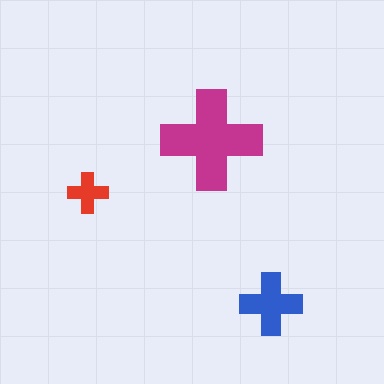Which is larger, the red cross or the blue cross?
The blue one.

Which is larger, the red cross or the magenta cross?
The magenta one.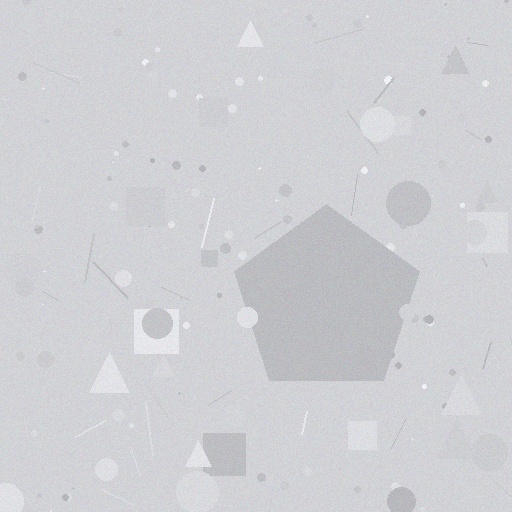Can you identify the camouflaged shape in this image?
The camouflaged shape is a pentagon.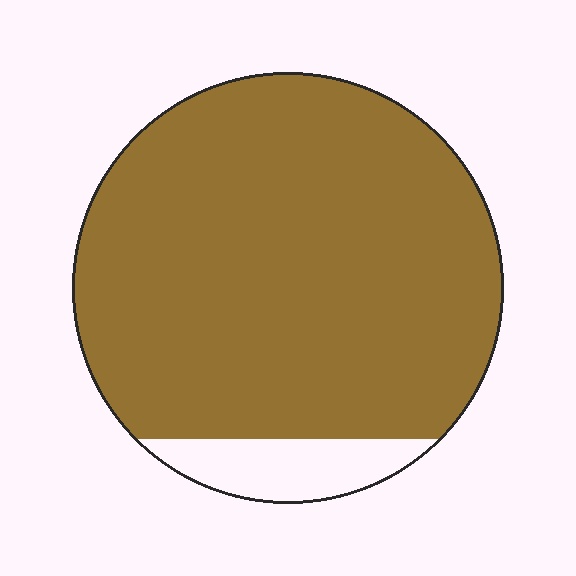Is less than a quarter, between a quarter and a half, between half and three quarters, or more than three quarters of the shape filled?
More than three quarters.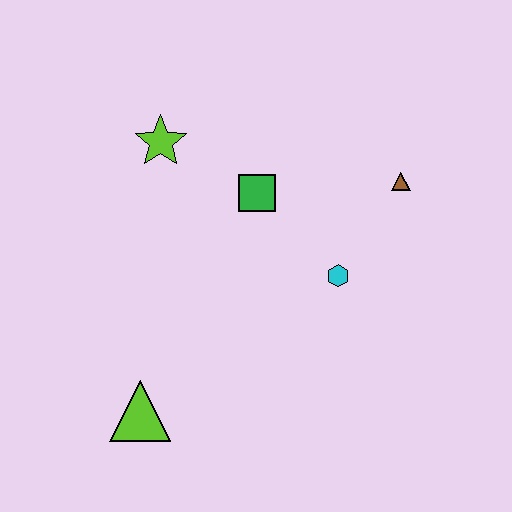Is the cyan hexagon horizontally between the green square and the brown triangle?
Yes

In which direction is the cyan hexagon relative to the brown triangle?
The cyan hexagon is below the brown triangle.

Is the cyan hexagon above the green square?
No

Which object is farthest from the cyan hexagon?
The lime triangle is farthest from the cyan hexagon.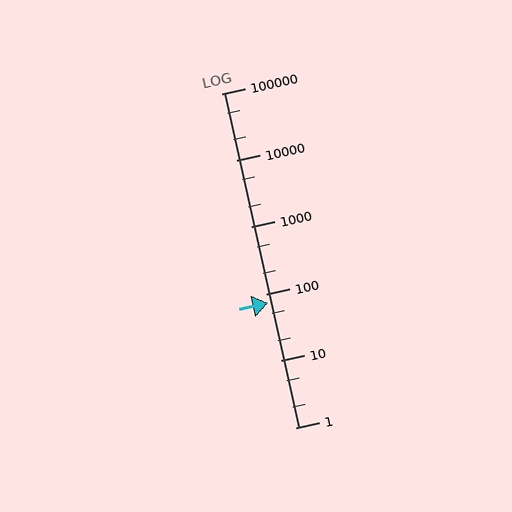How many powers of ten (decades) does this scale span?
The scale spans 5 decades, from 1 to 100000.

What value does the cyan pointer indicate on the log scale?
The pointer indicates approximately 73.